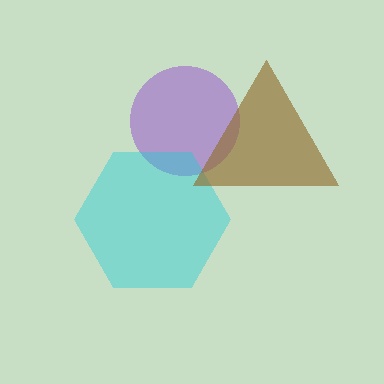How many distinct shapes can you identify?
There are 3 distinct shapes: a purple circle, a cyan hexagon, a brown triangle.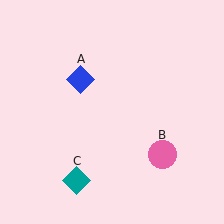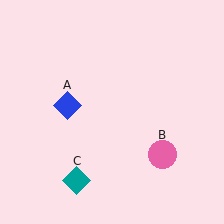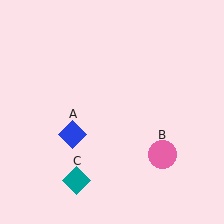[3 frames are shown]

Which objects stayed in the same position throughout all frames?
Pink circle (object B) and teal diamond (object C) remained stationary.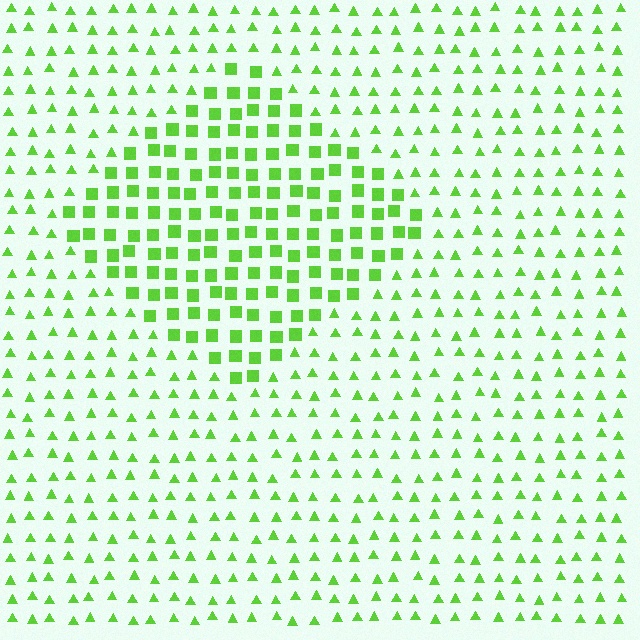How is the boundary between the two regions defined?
The boundary is defined by a change in element shape: squares inside vs. triangles outside. All elements share the same color and spacing.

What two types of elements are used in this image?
The image uses squares inside the diamond region and triangles outside it.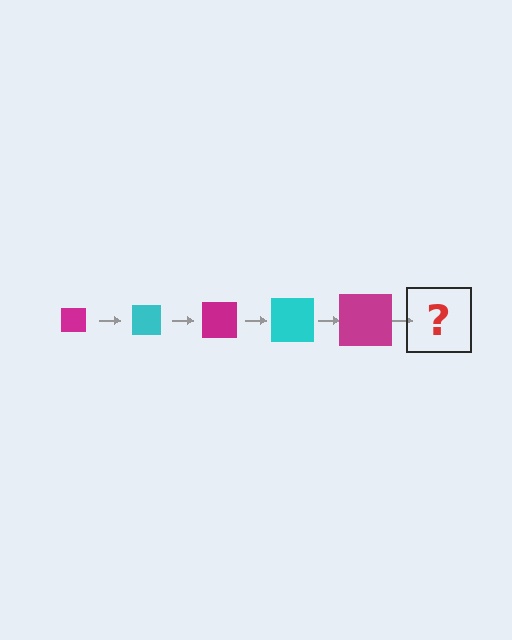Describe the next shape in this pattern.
It should be a cyan square, larger than the previous one.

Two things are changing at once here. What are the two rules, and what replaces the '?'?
The two rules are that the square grows larger each step and the color cycles through magenta and cyan. The '?' should be a cyan square, larger than the previous one.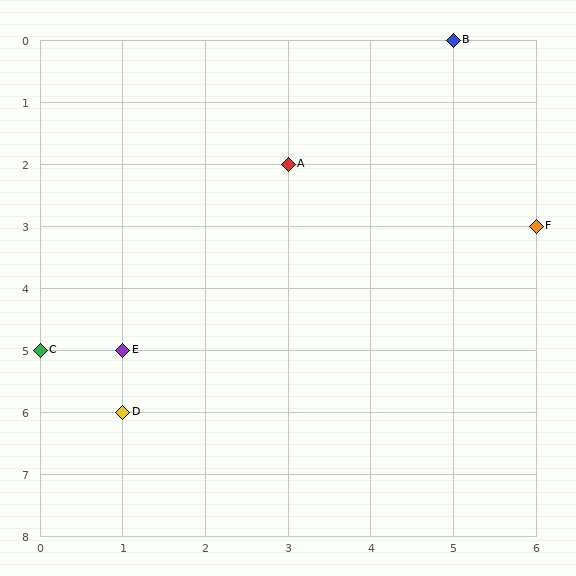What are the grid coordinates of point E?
Point E is at grid coordinates (1, 5).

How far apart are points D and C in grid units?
Points D and C are 1 column and 1 row apart (about 1.4 grid units diagonally).